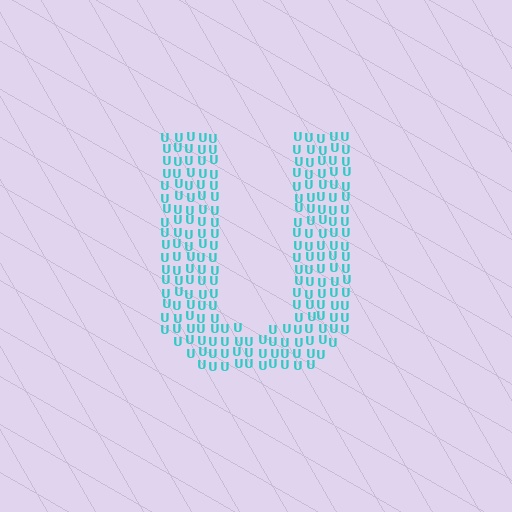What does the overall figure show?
The overall figure shows the letter U.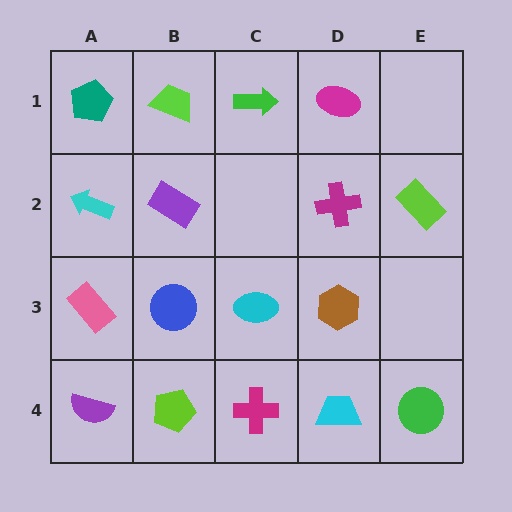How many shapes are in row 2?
4 shapes.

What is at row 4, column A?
A purple semicircle.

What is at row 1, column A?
A teal pentagon.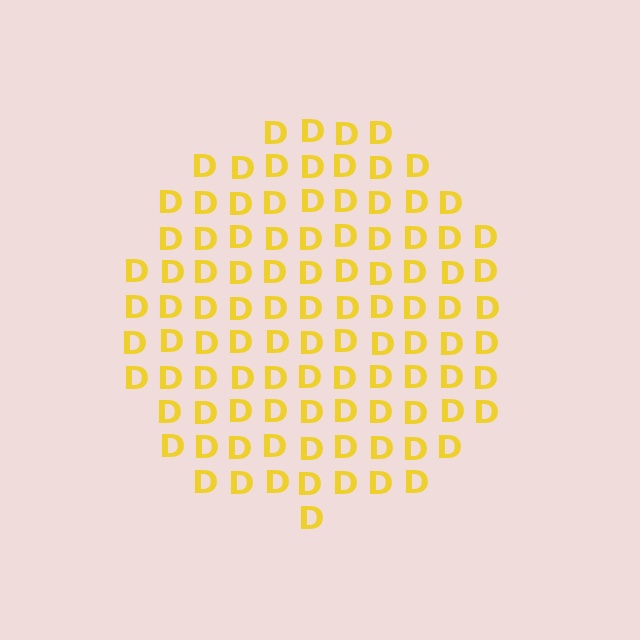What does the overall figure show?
The overall figure shows a circle.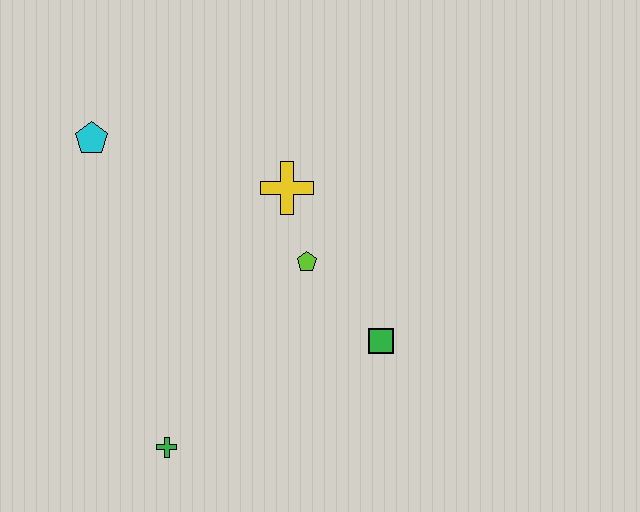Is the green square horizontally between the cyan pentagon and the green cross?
No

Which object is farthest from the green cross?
The cyan pentagon is farthest from the green cross.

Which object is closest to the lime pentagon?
The yellow cross is closest to the lime pentagon.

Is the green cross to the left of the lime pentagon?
Yes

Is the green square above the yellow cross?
No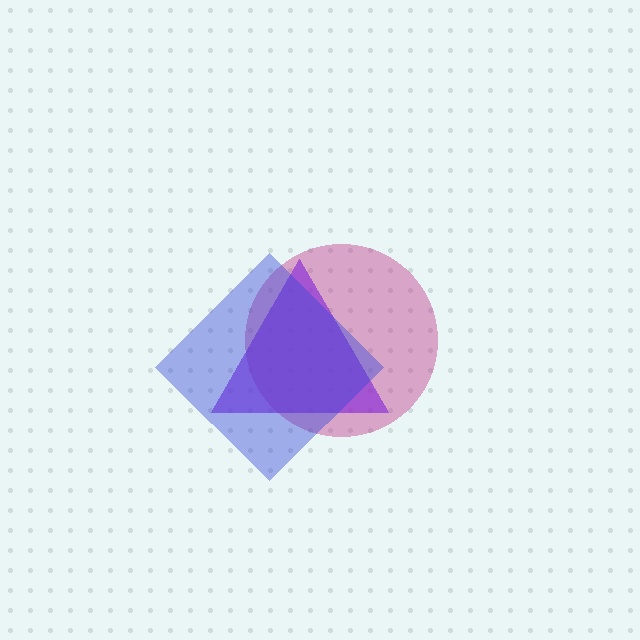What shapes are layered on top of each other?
The layered shapes are: a magenta circle, a purple triangle, a blue diamond.